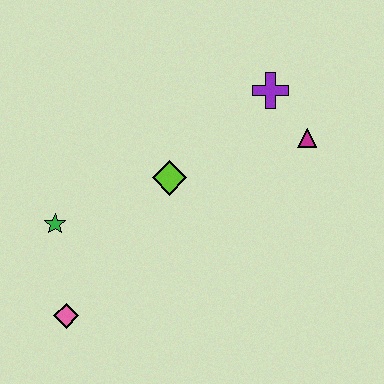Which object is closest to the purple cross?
The magenta triangle is closest to the purple cross.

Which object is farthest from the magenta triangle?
The pink diamond is farthest from the magenta triangle.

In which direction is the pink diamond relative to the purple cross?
The pink diamond is below the purple cross.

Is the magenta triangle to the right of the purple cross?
Yes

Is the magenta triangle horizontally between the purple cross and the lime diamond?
No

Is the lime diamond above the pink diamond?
Yes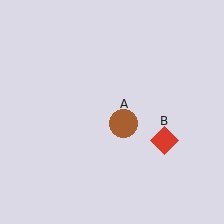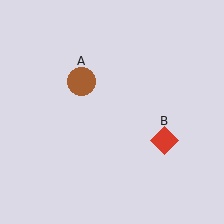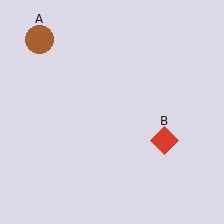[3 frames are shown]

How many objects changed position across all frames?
1 object changed position: brown circle (object A).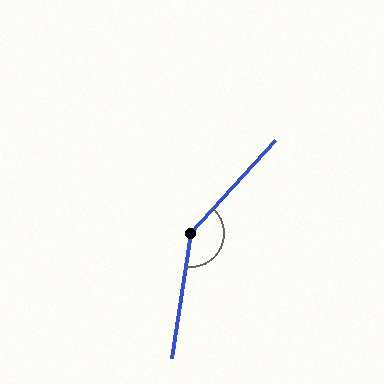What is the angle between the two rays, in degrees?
Approximately 147 degrees.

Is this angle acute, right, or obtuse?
It is obtuse.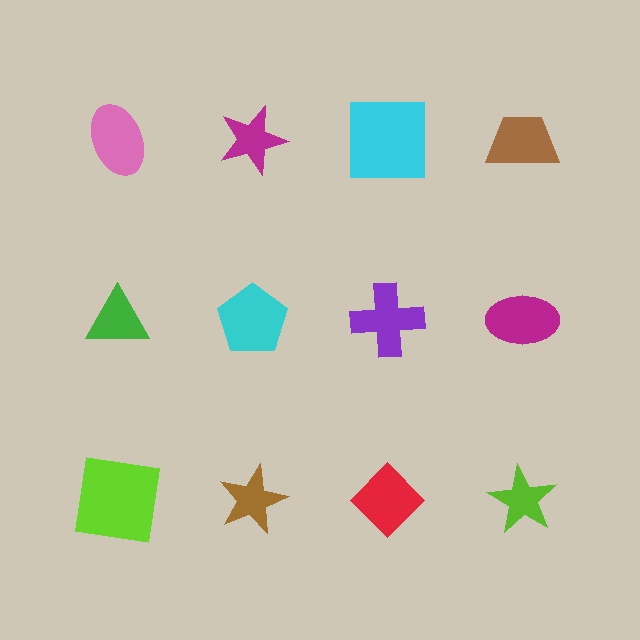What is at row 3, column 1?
A lime square.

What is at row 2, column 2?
A cyan pentagon.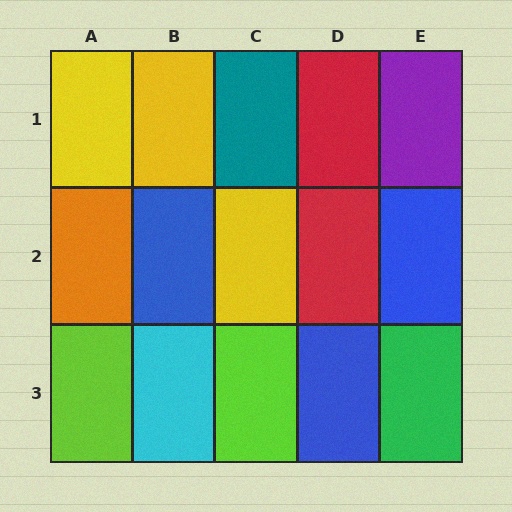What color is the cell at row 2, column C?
Yellow.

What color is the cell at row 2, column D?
Red.